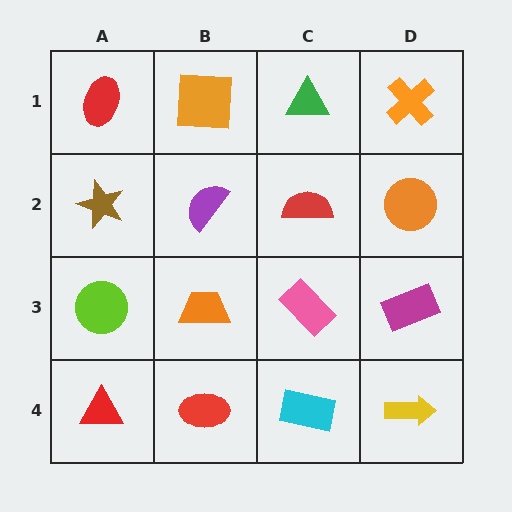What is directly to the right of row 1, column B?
A green triangle.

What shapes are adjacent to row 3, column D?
An orange circle (row 2, column D), a yellow arrow (row 4, column D), a pink rectangle (row 3, column C).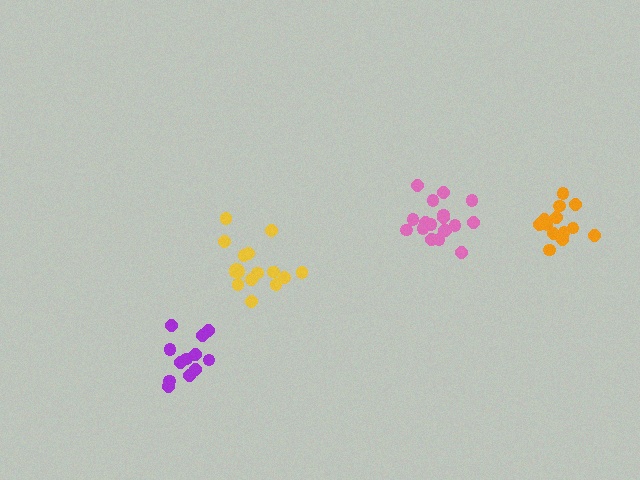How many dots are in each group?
Group 1: 13 dots, Group 2: 18 dots, Group 3: 12 dots, Group 4: 17 dots (60 total).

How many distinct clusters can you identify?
There are 4 distinct clusters.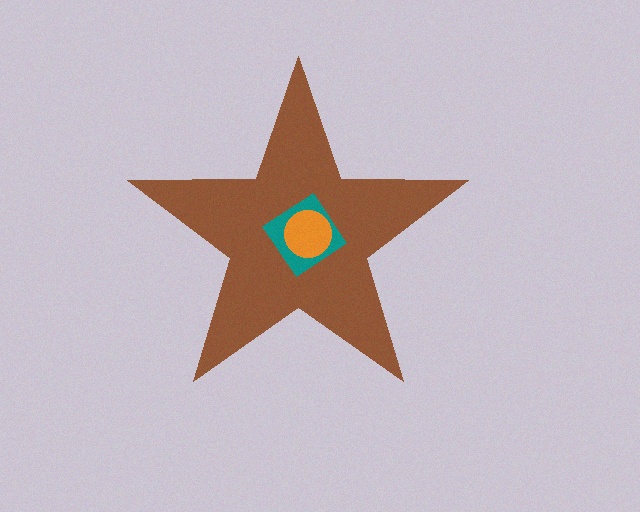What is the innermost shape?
The orange circle.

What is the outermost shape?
The brown star.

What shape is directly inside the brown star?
The teal diamond.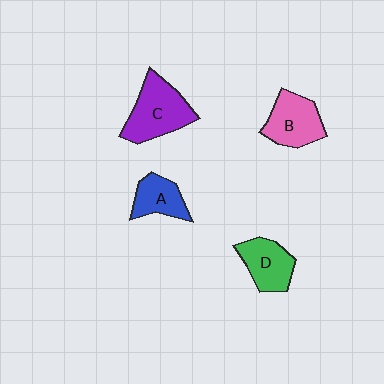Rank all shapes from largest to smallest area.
From largest to smallest: C (purple), B (pink), D (green), A (blue).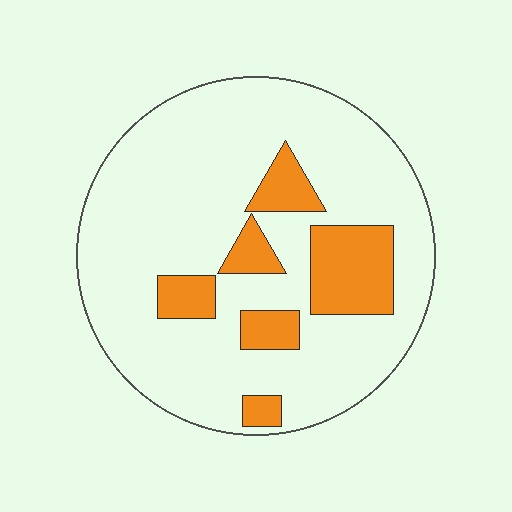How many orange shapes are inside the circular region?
6.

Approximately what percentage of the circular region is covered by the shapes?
Approximately 20%.